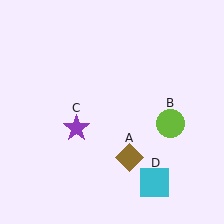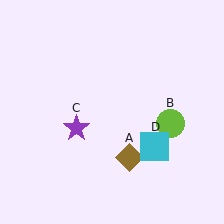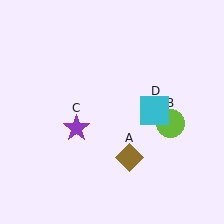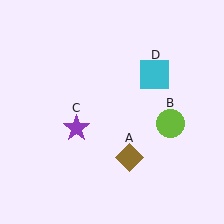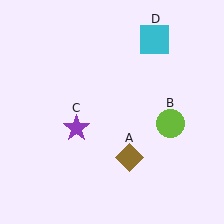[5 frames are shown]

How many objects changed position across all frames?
1 object changed position: cyan square (object D).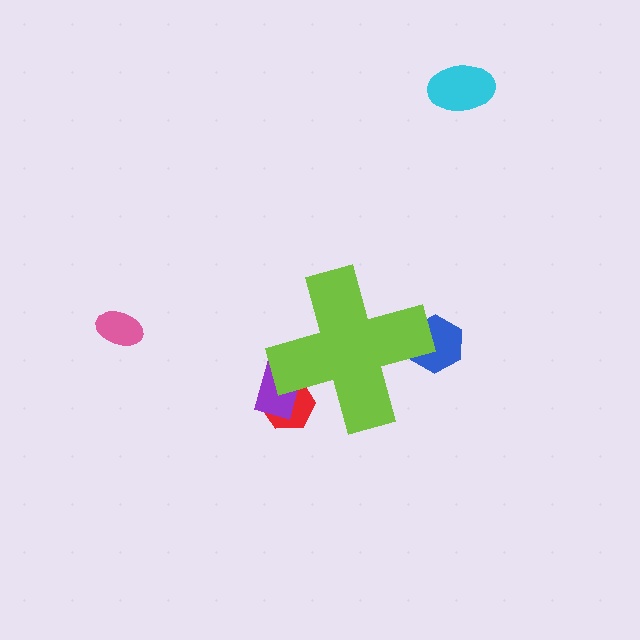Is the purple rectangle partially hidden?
Yes, the purple rectangle is partially hidden behind the lime cross.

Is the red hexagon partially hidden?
Yes, the red hexagon is partially hidden behind the lime cross.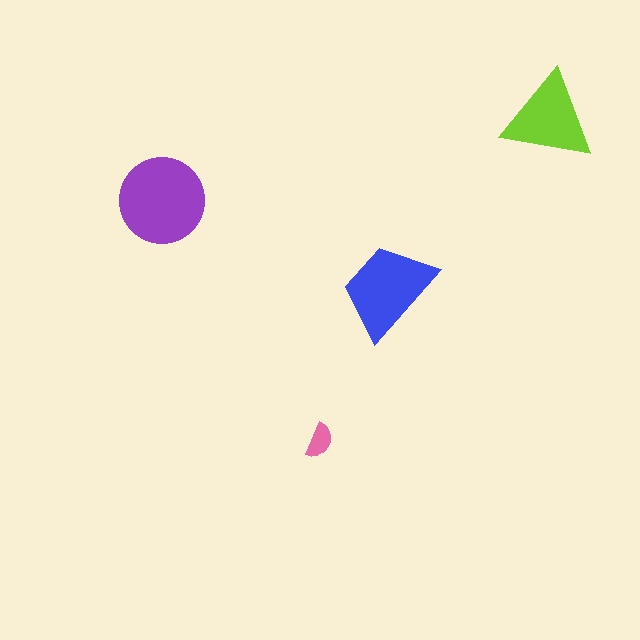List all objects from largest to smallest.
The purple circle, the blue trapezoid, the lime triangle, the pink semicircle.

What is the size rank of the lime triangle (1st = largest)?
3rd.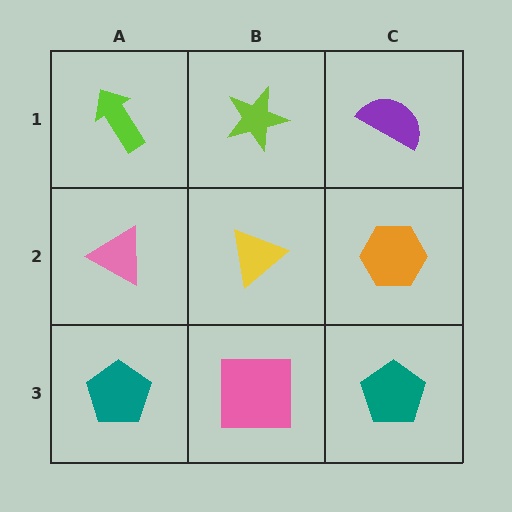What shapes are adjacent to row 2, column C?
A purple semicircle (row 1, column C), a teal pentagon (row 3, column C), a yellow triangle (row 2, column B).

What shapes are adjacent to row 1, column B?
A yellow triangle (row 2, column B), a lime arrow (row 1, column A), a purple semicircle (row 1, column C).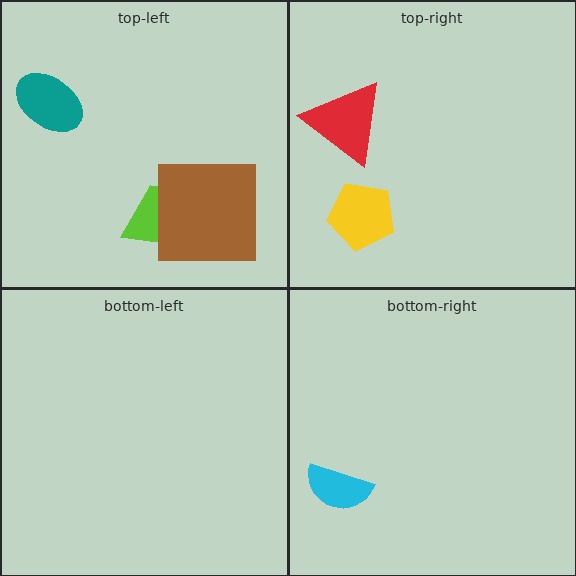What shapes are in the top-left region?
The lime trapezoid, the teal ellipse, the brown square.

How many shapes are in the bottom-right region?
1.